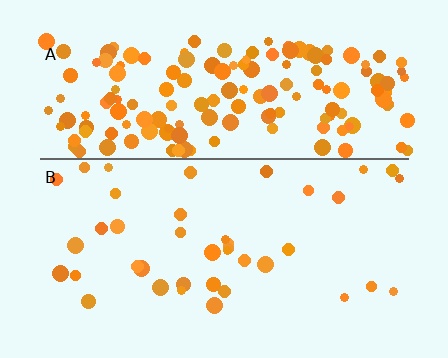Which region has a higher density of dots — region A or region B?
A (the top).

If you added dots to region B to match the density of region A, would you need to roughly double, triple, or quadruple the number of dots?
Approximately quadruple.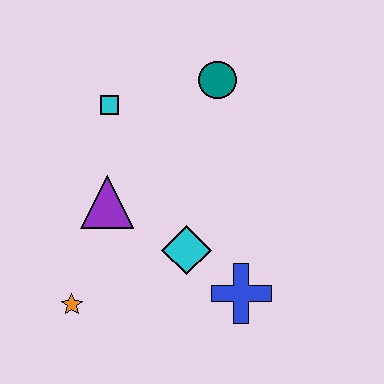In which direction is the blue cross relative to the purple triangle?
The blue cross is to the right of the purple triangle.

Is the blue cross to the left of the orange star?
No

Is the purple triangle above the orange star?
Yes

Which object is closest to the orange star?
The purple triangle is closest to the orange star.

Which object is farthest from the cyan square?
The blue cross is farthest from the cyan square.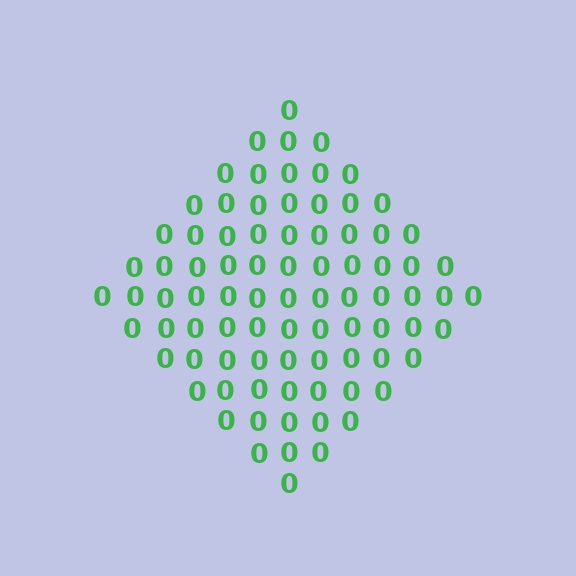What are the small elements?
The small elements are digit 0's.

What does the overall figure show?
The overall figure shows a diamond.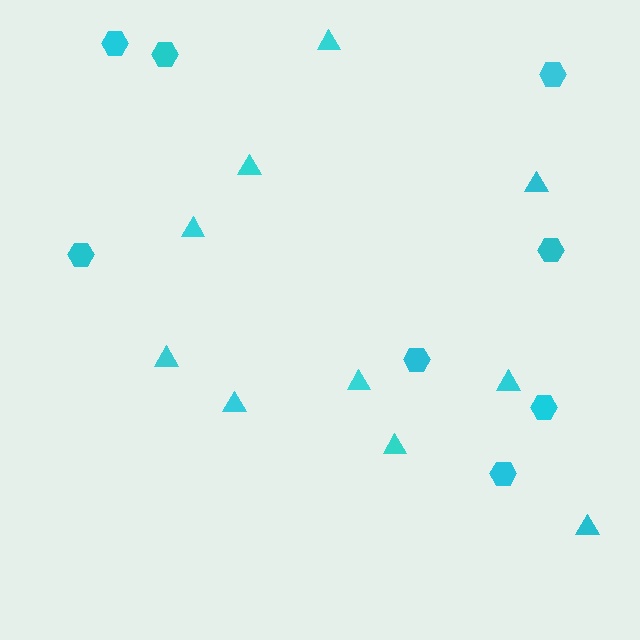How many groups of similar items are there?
There are 2 groups: one group of triangles (10) and one group of hexagons (8).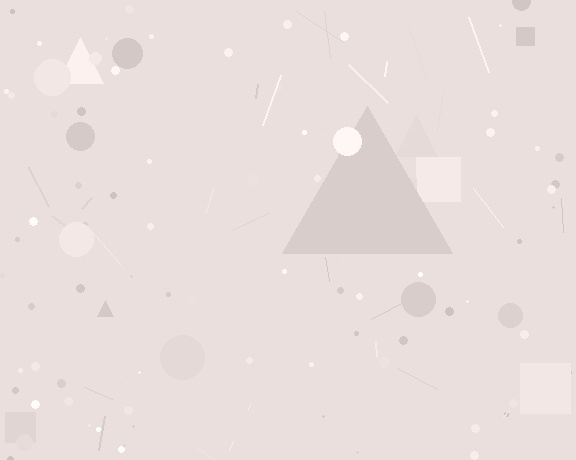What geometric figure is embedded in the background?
A triangle is embedded in the background.